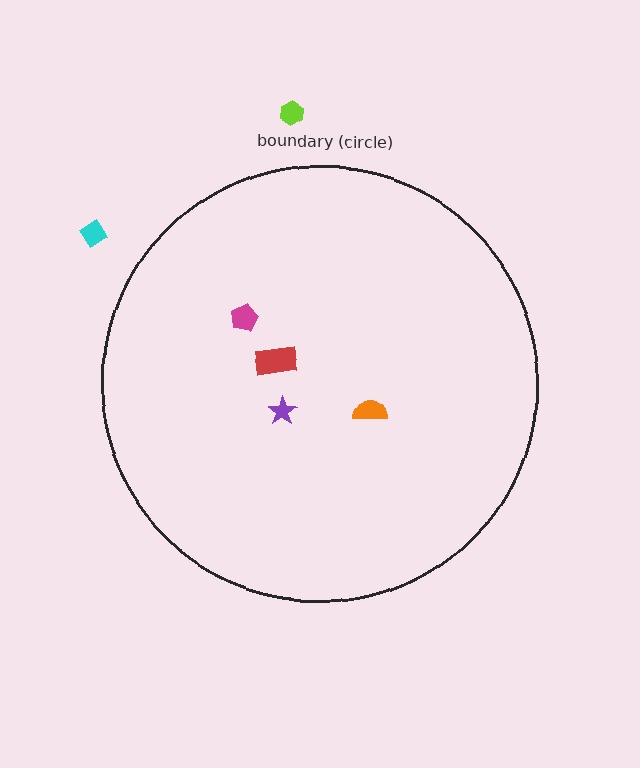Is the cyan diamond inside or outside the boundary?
Outside.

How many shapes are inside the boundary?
4 inside, 2 outside.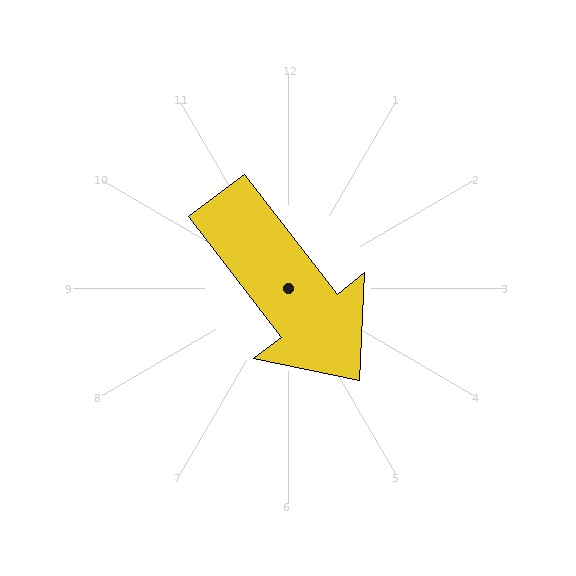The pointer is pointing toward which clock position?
Roughly 5 o'clock.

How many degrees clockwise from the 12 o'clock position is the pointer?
Approximately 142 degrees.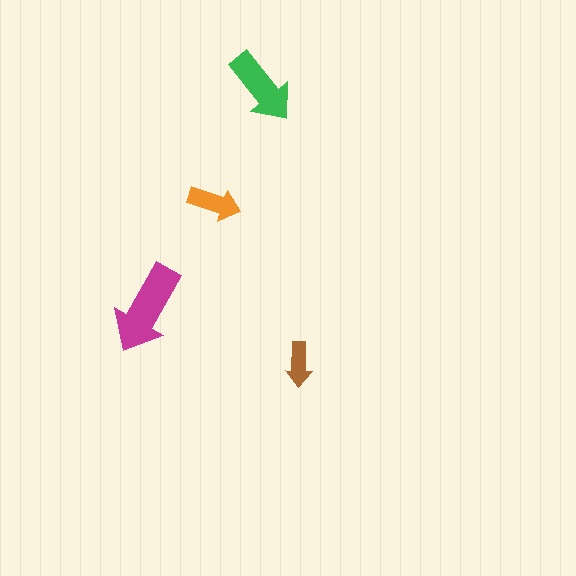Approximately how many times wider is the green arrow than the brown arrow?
About 1.5 times wider.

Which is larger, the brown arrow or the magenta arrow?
The magenta one.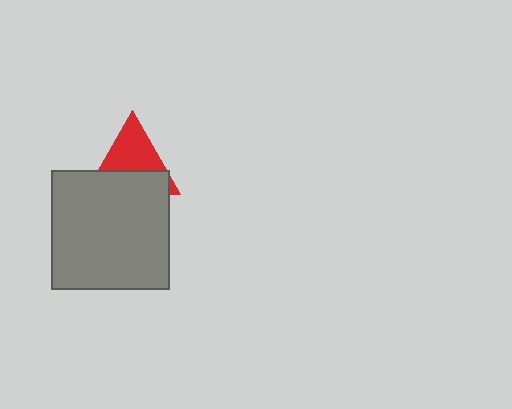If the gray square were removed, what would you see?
You would see the complete red triangle.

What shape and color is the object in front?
The object in front is a gray square.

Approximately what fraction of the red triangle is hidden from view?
Roughly 48% of the red triangle is hidden behind the gray square.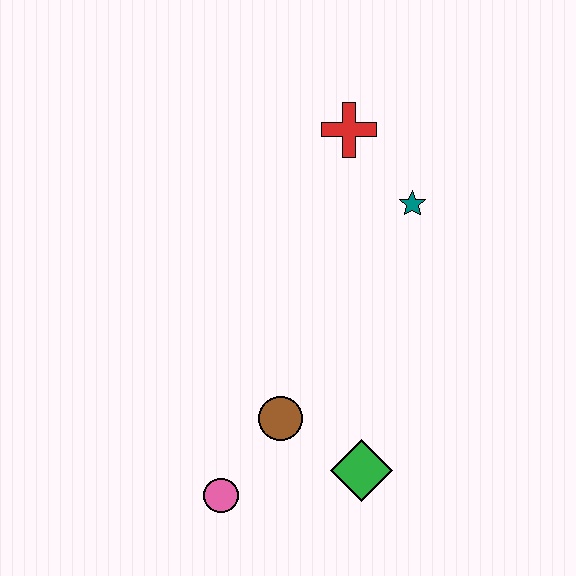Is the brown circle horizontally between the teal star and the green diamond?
No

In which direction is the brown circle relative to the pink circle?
The brown circle is above the pink circle.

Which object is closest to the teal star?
The red cross is closest to the teal star.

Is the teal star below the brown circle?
No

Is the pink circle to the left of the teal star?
Yes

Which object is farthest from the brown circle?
The red cross is farthest from the brown circle.